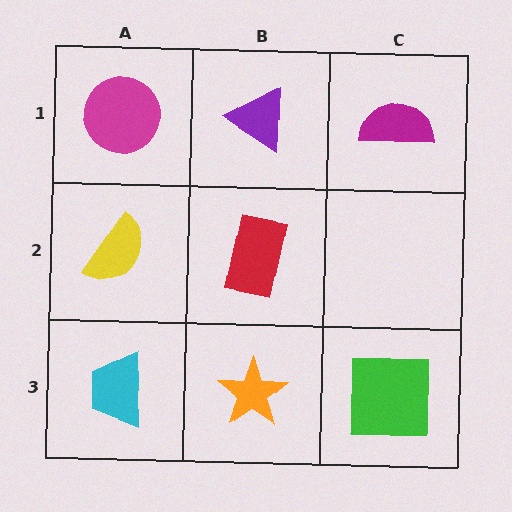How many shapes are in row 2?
2 shapes.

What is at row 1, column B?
A purple triangle.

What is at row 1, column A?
A magenta circle.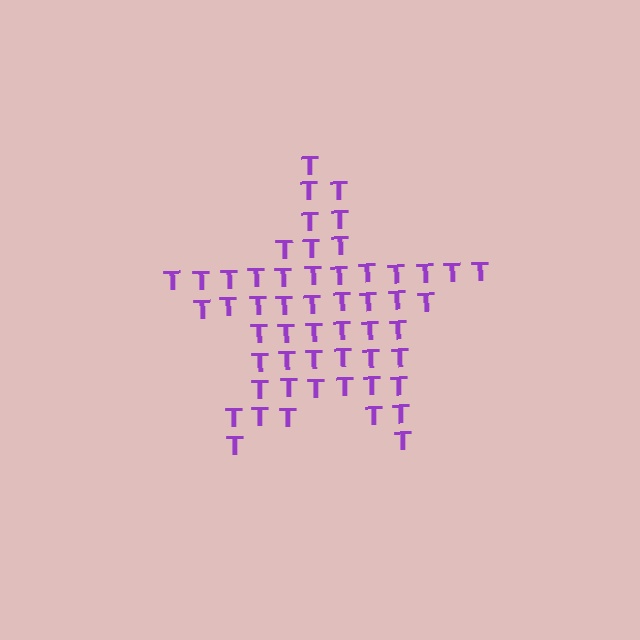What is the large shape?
The large shape is a star.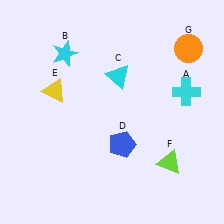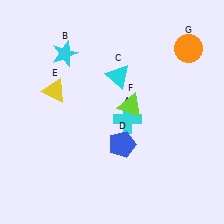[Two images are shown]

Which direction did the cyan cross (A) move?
The cyan cross (A) moved left.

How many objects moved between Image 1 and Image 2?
2 objects moved between the two images.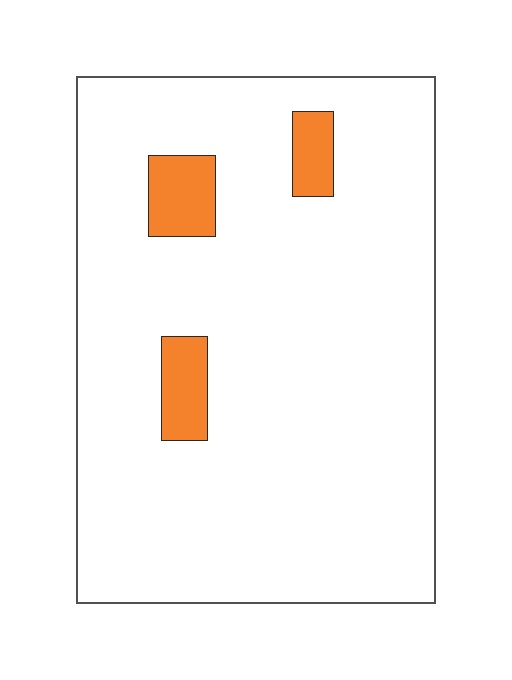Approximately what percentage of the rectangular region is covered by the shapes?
Approximately 5%.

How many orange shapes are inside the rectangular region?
3.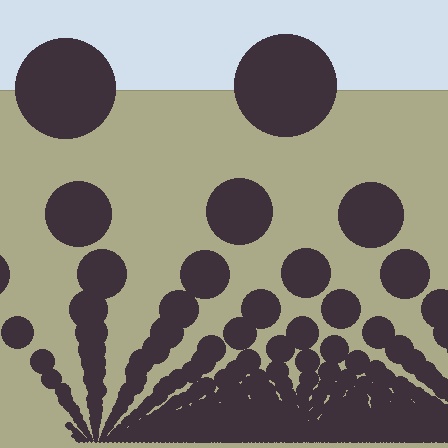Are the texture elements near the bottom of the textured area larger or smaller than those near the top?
Smaller. The gradient is inverted — elements near the bottom are smaller and denser.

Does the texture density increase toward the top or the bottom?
Density increases toward the bottom.